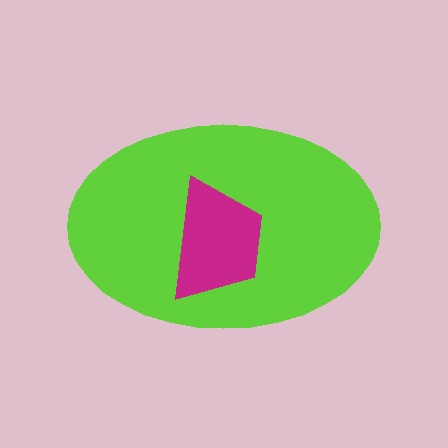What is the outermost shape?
The lime ellipse.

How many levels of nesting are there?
2.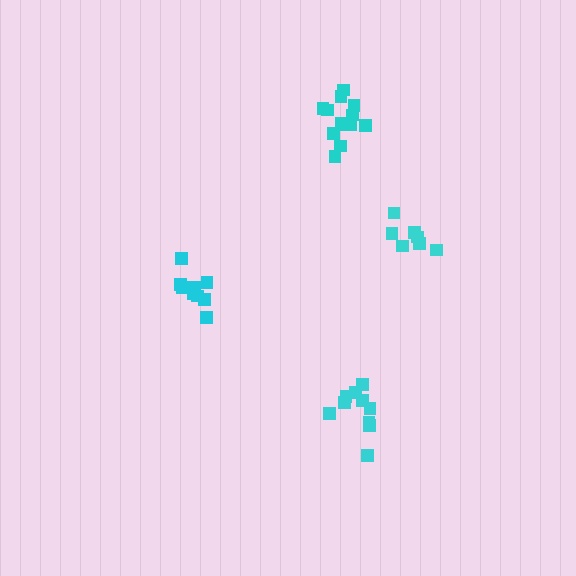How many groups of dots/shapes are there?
There are 4 groups.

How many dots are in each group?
Group 1: 13 dots, Group 2: 9 dots, Group 3: 7 dots, Group 4: 10 dots (39 total).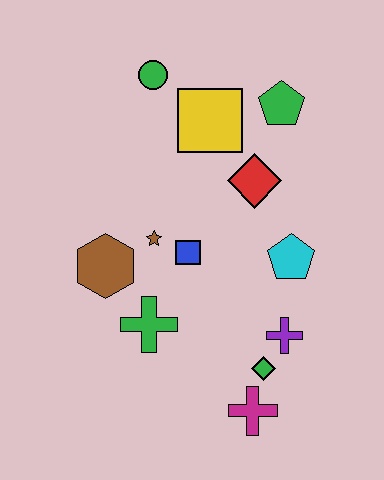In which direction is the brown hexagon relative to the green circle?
The brown hexagon is below the green circle.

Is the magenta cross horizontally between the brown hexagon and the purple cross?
Yes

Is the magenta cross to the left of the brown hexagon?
No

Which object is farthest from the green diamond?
The green circle is farthest from the green diamond.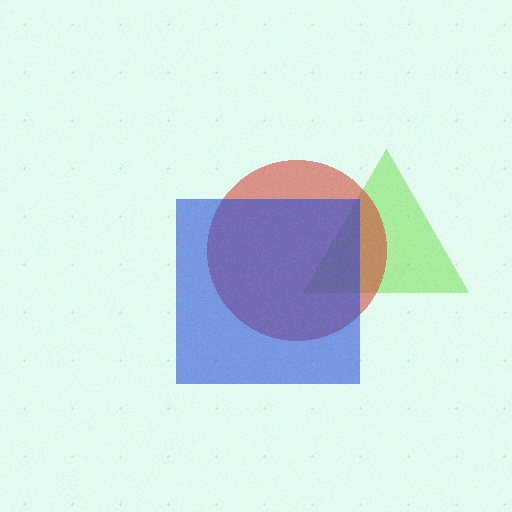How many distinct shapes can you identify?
There are 3 distinct shapes: a lime triangle, a red circle, a blue square.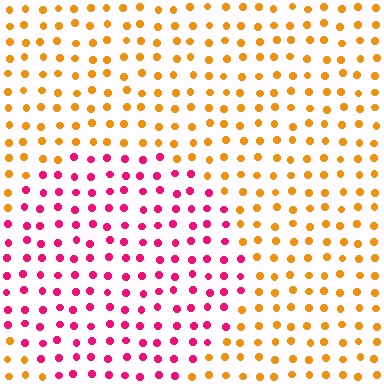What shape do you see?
I see a circle.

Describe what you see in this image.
The image is filled with small orange elements in a uniform arrangement. A circle-shaped region is visible where the elements are tinted to a slightly different hue, forming a subtle color boundary.